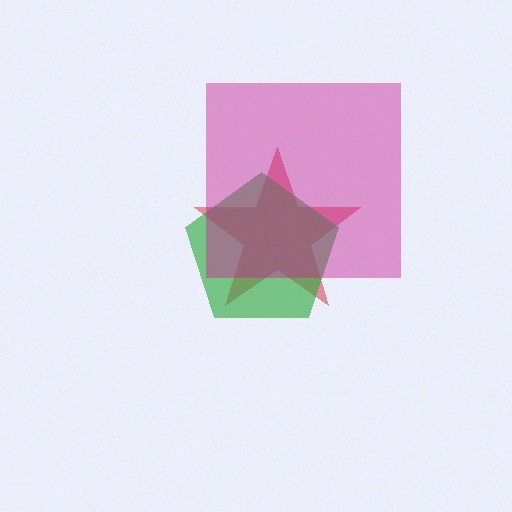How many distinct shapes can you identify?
There are 3 distinct shapes: a red star, a green pentagon, a magenta square.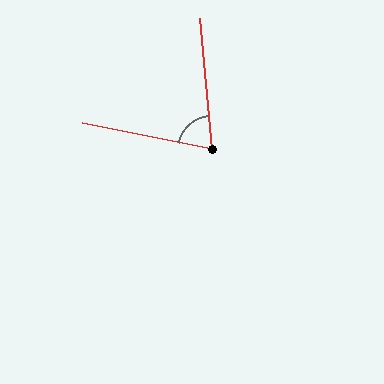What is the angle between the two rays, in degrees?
Approximately 73 degrees.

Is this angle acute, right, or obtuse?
It is acute.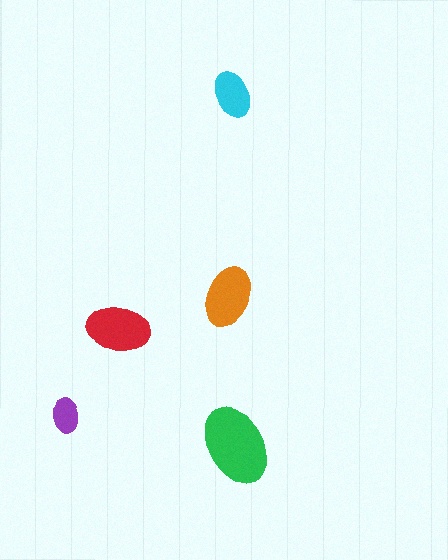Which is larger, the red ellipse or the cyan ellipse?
The red one.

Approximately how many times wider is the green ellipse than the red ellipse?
About 1.5 times wider.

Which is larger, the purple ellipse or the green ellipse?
The green one.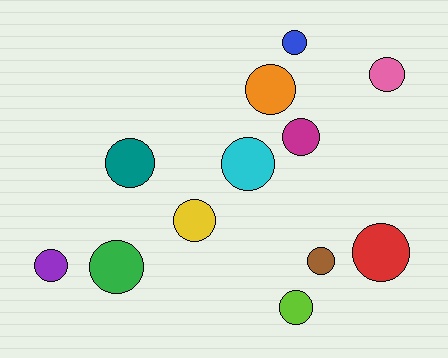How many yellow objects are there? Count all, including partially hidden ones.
There is 1 yellow object.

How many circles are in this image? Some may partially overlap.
There are 12 circles.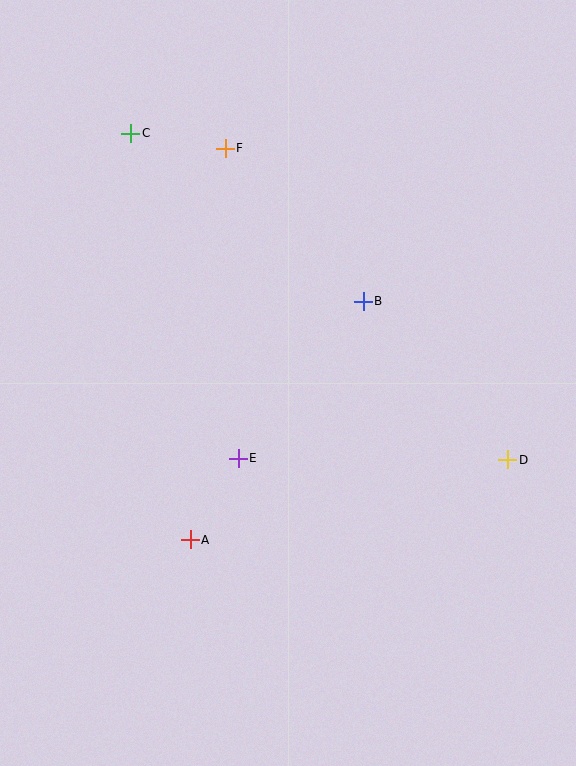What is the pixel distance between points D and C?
The distance between D and C is 499 pixels.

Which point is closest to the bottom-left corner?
Point A is closest to the bottom-left corner.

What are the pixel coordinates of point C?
Point C is at (131, 133).